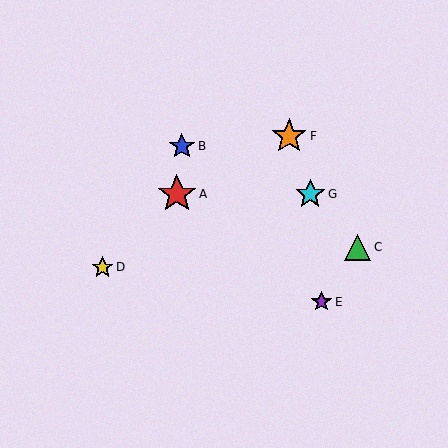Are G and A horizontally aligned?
Yes, both are at y≈194.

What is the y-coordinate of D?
Object D is at y≈267.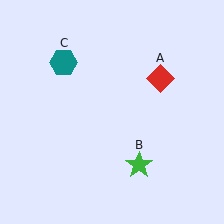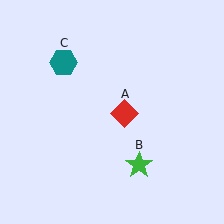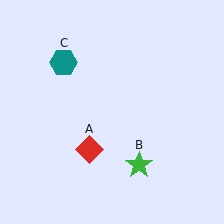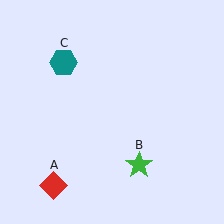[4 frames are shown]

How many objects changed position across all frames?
1 object changed position: red diamond (object A).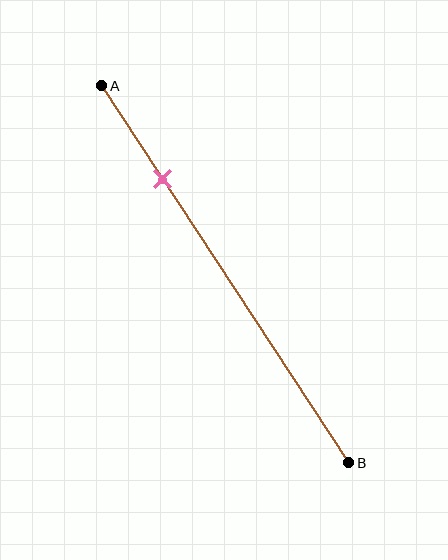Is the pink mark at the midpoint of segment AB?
No, the mark is at about 25% from A, not at the 50% midpoint.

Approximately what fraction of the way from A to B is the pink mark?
The pink mark is approximately 25% of the way from A to B.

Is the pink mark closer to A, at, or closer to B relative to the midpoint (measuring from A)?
The pink mark is closer to point A than the midpoint of segment AB.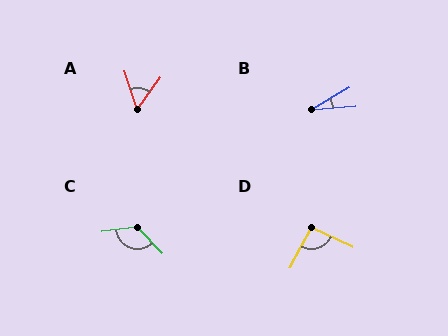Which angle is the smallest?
B, at approximately 25 degrees.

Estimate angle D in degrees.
Approximately 92 degrees.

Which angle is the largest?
C, at approximately 126 degrees.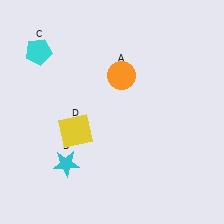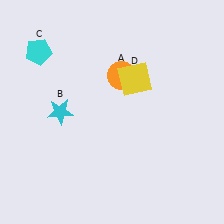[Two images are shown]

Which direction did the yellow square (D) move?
The yellow square (D) moved right.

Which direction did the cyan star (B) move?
The cyan star (B) moved up.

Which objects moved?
The objects that moved are: the cyan star (B), the yellow square (D).